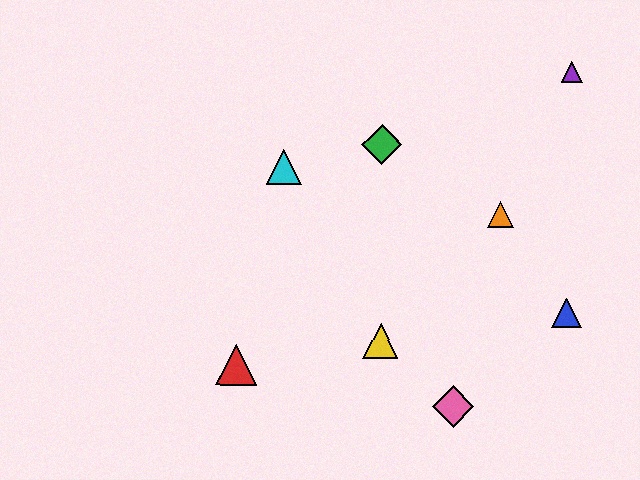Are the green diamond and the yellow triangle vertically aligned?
Yes, both are at x≈381.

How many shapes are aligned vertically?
2 shapes (the green diamond, the yellow triangle) are aligned vertically.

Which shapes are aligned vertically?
The green diamond, the yellow triangle are aligned vertically.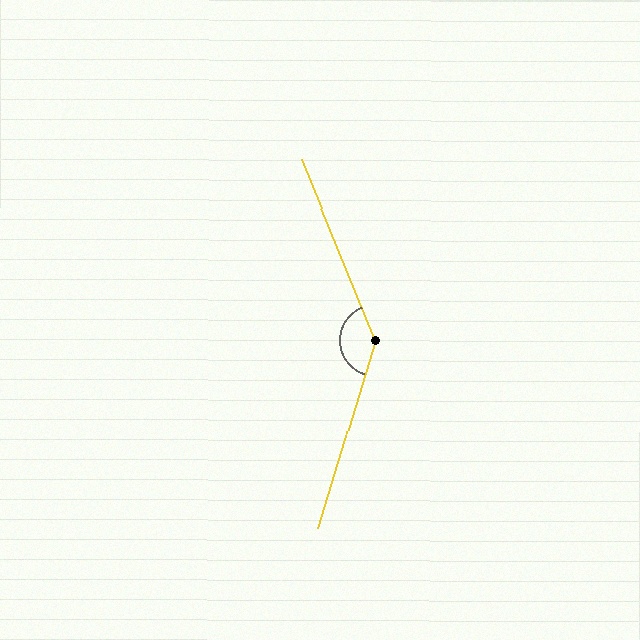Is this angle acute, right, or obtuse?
It is obtuse.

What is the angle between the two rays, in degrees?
Approximately 141 degrees.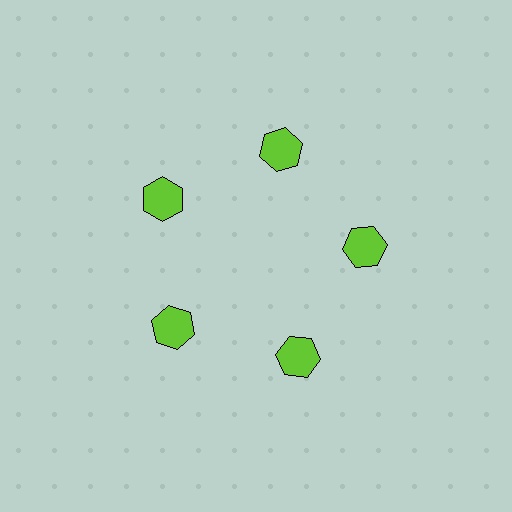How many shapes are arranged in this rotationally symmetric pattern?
There are 5 shapes, arranged in 5 groups of 1.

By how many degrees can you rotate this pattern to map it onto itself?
The pattern maps onto itself every 72 degrees of rotation.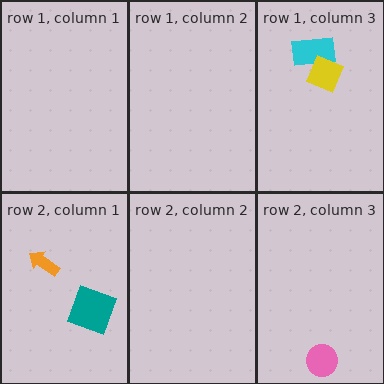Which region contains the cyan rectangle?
The row 1, column 3 region.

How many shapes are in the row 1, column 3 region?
2.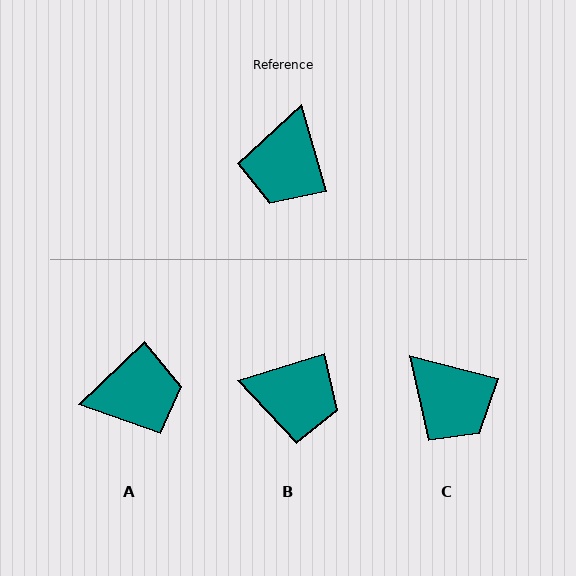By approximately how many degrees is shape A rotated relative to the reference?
Approximately 117 degrees counter-clockwise.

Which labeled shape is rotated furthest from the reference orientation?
A, about 117 degrees away.